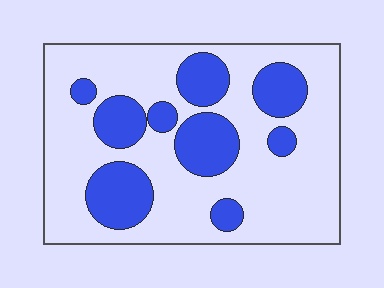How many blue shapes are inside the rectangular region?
9.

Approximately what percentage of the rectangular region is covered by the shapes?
Approximately 30%.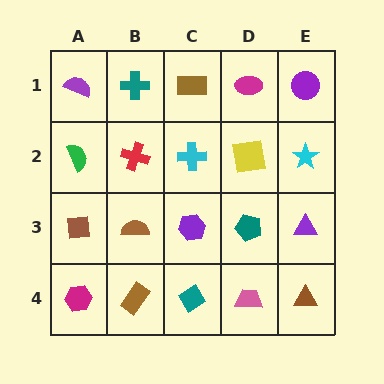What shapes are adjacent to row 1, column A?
A green semicircle (row 2, column A), a teal cross (row 1, column B).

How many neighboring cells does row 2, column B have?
4.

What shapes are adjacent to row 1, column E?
A cyan star (row 2, column E), a magenta ellipse (row 1, column D).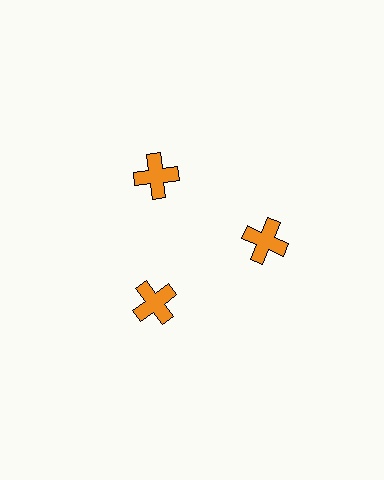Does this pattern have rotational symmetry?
Yes, this pattern has 3-fold rotational symmetry. It looks the same after rotating 120 degrees around the center.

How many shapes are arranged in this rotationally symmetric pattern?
There are 3 shapes, arranged in 3 groups of 1.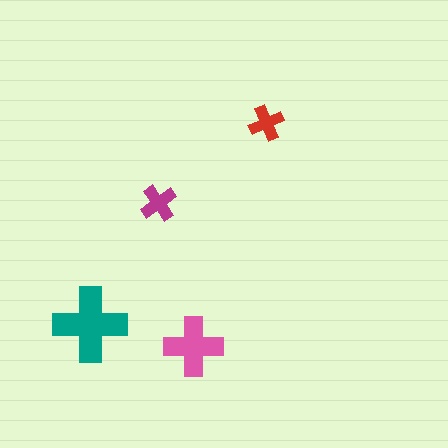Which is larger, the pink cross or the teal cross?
The teal one.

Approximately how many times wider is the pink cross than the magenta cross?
About 1.5 times wider.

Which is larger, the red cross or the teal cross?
The teal one.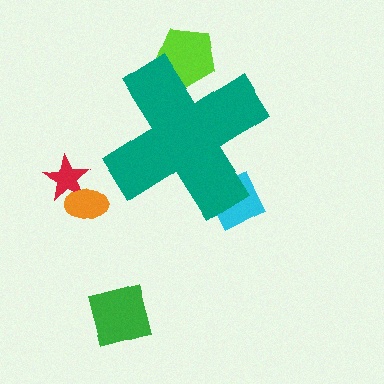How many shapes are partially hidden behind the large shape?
2 shapes are partially hidden.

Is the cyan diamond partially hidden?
Yes, the cyan diamond is partially hidden behind the teal cross.